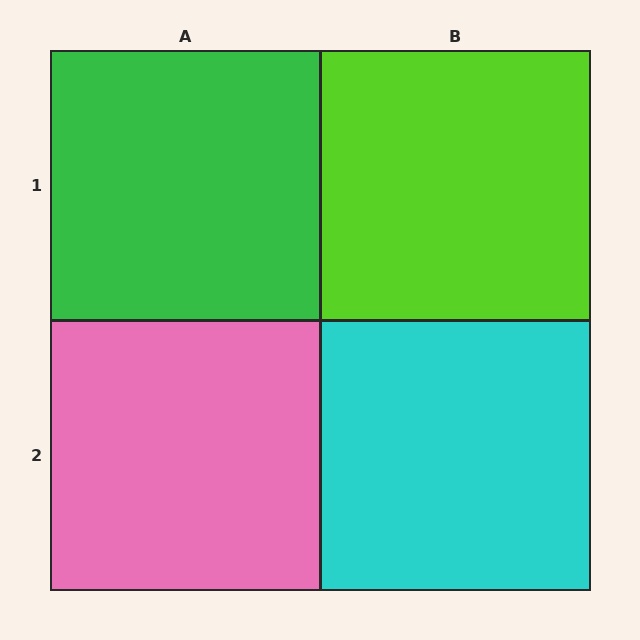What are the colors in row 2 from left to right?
Pink, cyan.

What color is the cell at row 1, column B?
Lime.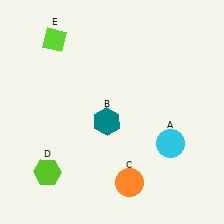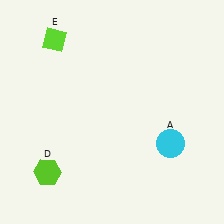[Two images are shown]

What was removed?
The orange circle (C), the teal hexagon (B) were removed in Image 2.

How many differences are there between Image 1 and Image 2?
There are 2 differences between the two images.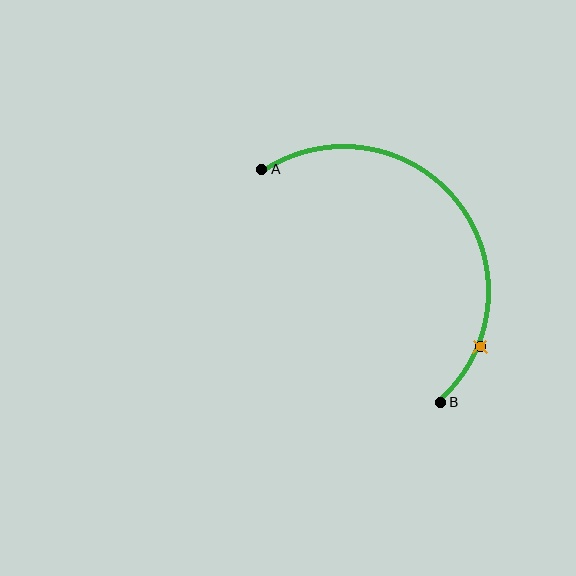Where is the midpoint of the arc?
The arc midpoint is the point on the curve farthest from the straight line joining A and B. It sits above and to the right of that line.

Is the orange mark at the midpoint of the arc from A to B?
No. The orange mark lies on the arc but is closer to endpoint B. The arc midpoint would be at the point on the curve equidistant along the arc from both A and B.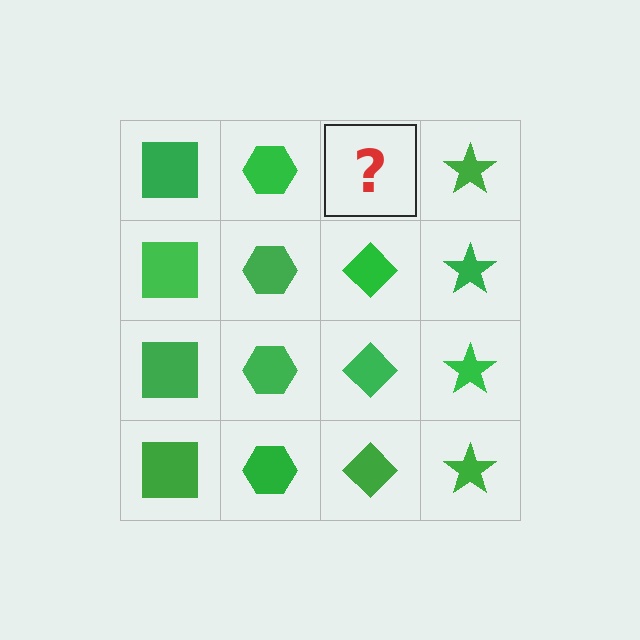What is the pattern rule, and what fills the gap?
The rule is that each column has a consistent shape. The gap should be filled with a green diamond.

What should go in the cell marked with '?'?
The missing cell should contain a green diamond.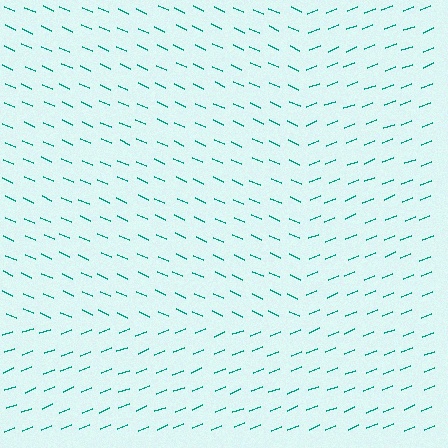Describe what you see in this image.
The image is filled with small teal line segments. A rectangle region in the image has lines oriented differently from the surrounding lines, creating a visible texture boundary.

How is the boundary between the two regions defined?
The boundary is defined purely by a change in line orientation (approximately 45 degrees difference). All lines are the same color and thickness.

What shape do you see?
I see a rectangle.